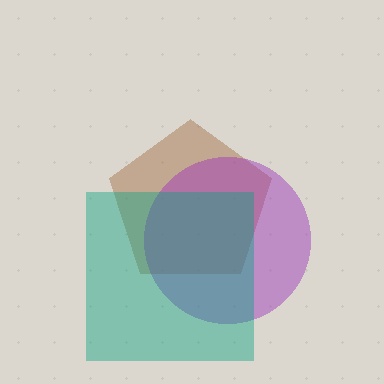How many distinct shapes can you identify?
There are 3 distinct shapes: a brown pentagon, a purple circle, a teal square.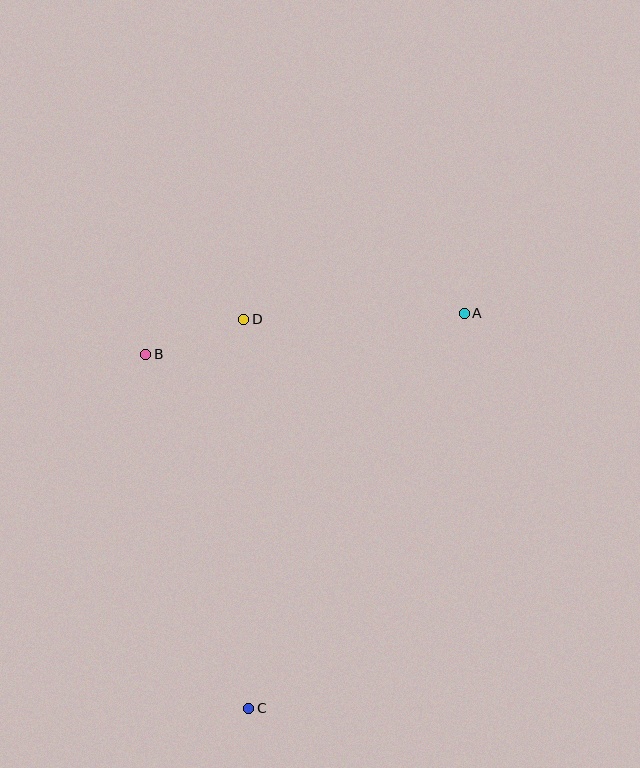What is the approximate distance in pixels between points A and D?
The distance between A and D is approximately 221 pixels.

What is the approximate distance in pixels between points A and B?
The distance between A and B is approximately 321 pixels.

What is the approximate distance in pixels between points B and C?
The distance between B and C is approximately 369 pixels.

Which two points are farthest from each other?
Points A and C are farthest from each other.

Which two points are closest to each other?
Points B and D are closest to each other.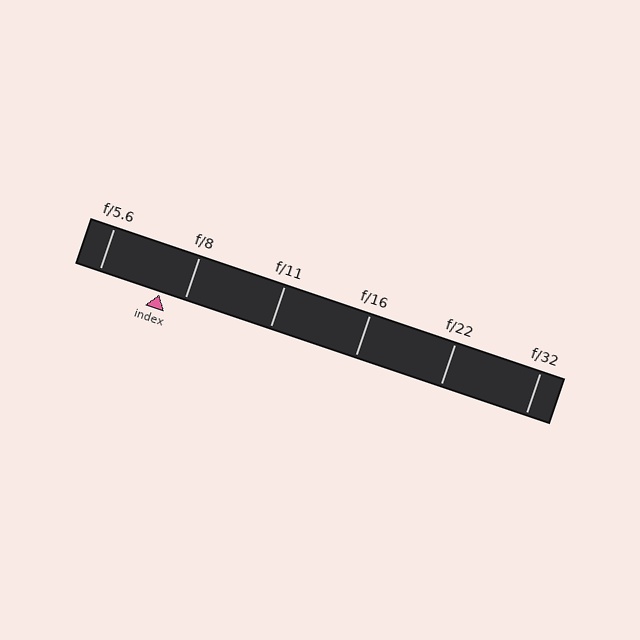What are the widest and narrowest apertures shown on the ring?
The widest aperture shown is f/5.6 and the narrowest is f/32.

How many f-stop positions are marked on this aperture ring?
There are 6 f-stop positions marked.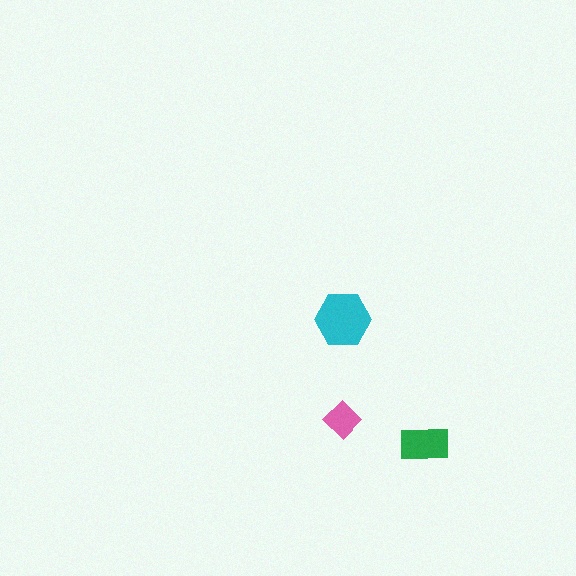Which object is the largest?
The cyan hexagon.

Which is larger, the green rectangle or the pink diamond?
The green rectangle.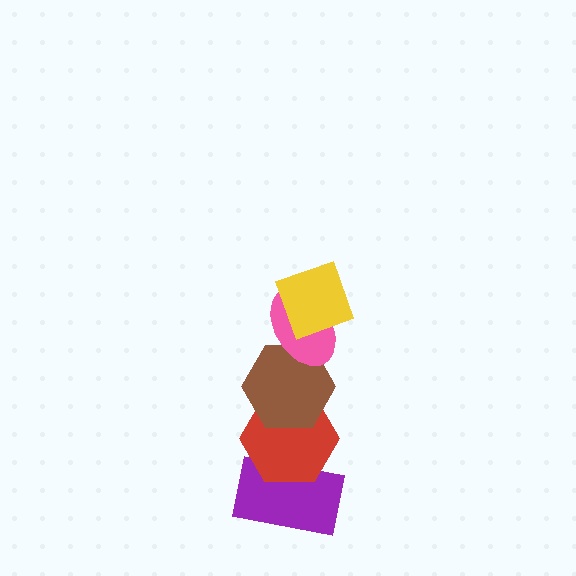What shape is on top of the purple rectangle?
The red hexagon is on top of the purple rectangle.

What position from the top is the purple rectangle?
The purple rectangle is 5th from the top.